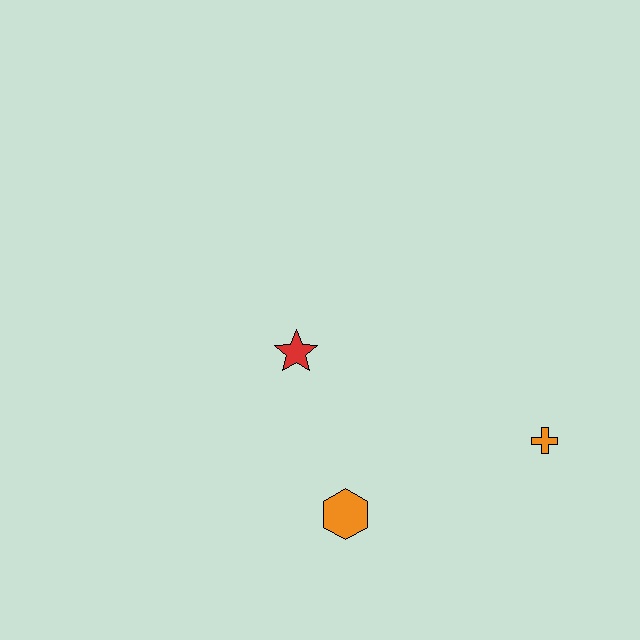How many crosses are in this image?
There is 1 cross.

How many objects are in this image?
There are 3 objects.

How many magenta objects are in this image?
There are no magenta objects.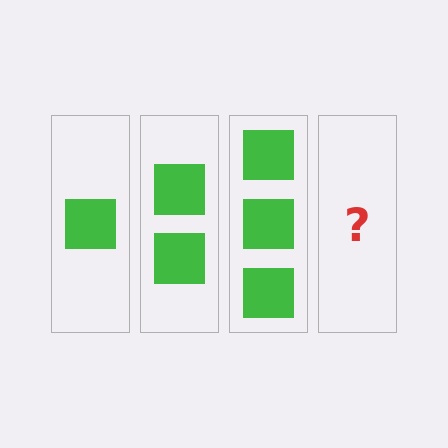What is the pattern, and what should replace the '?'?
The pattern is that each step adds one more square. The '?' should be 4 squares.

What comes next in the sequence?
The next element should be 4 squares.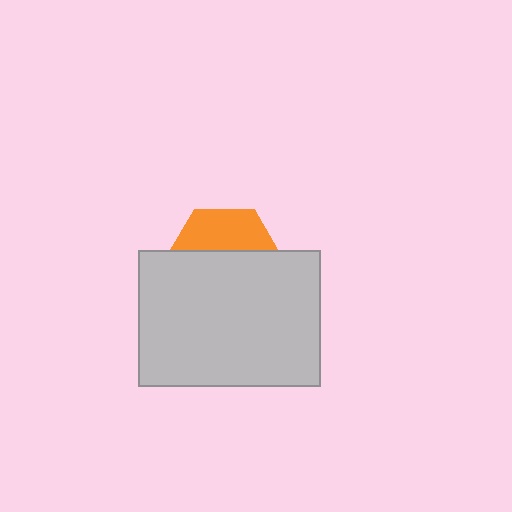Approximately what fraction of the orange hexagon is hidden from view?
Roughly 65% of the orange hexagon is hidden behind the light gray rectangle.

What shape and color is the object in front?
The object in front is a light gray rectangle.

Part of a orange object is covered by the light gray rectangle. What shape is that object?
It is a hexagon.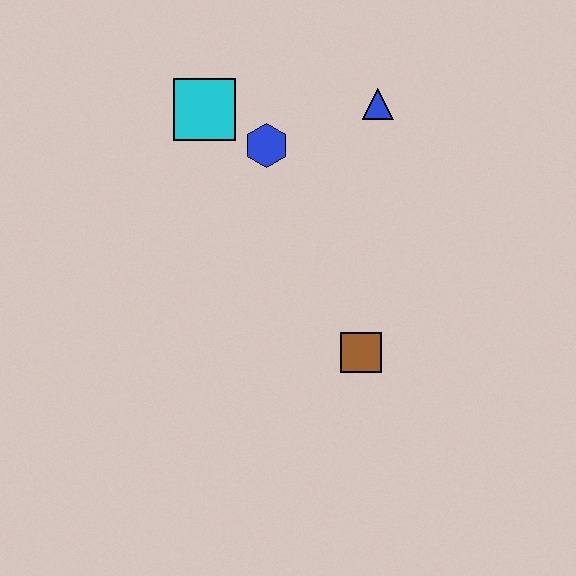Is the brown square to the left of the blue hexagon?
No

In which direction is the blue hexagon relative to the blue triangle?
The blue hexagon is to the left of the blue triangle.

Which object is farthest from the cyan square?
The brown square is farthest from the cyan square.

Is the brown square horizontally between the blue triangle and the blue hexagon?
Yes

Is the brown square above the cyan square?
No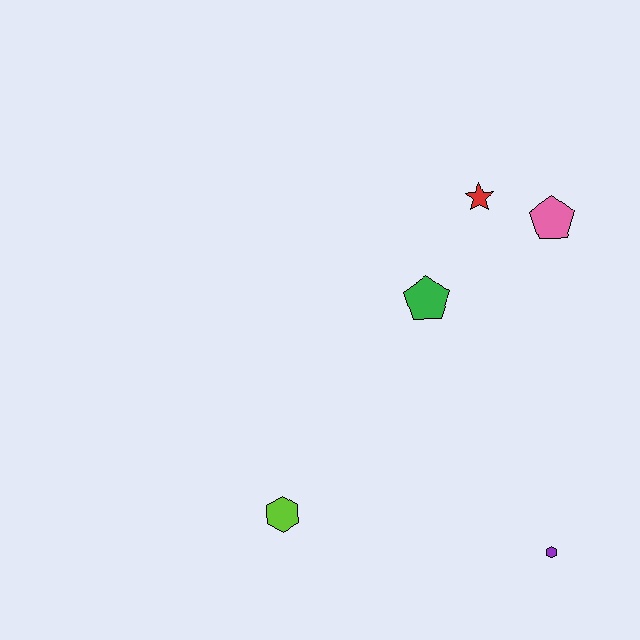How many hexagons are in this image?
There are 2 hexagons.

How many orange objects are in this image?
There are no orange objects.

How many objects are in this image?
There are 5 objects.